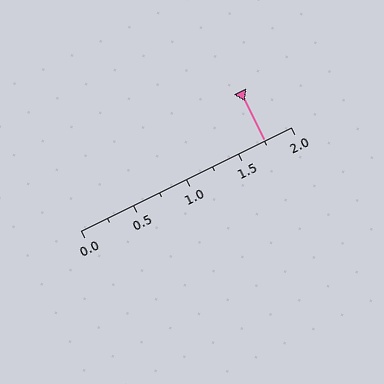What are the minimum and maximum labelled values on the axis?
The axis runs from 0.0 to 2.0.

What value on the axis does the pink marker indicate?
The marker indicates approximately 1.75.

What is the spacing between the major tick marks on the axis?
The major ticks are spaced 0.5 apart.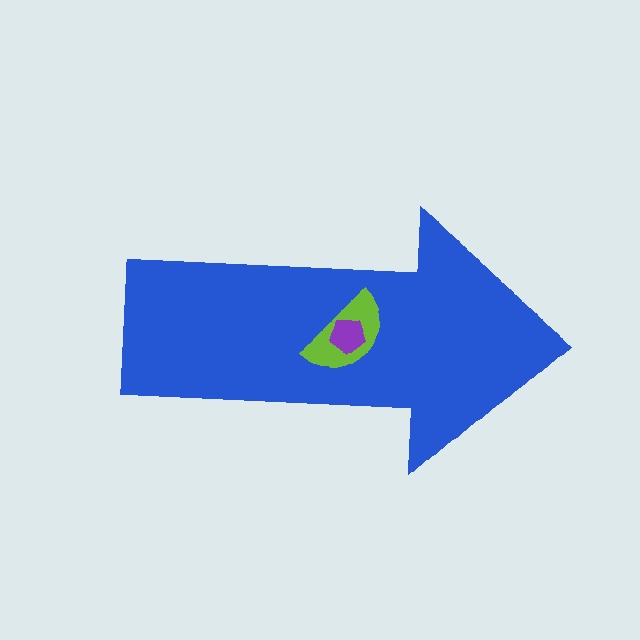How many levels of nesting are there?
3.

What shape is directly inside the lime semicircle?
The purple pentagon.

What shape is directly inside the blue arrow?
The lime semicircle.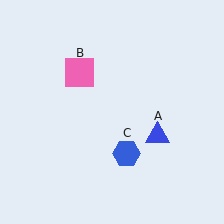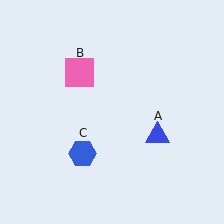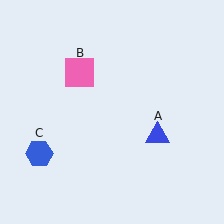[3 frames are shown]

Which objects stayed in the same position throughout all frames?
Blue triangle (object A) and pink square (object B) remained stationary.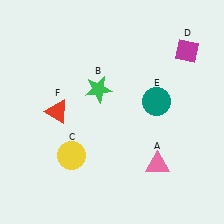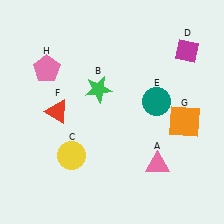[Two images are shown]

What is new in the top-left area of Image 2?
A pink pentagon (H) was added in the top-left area of Image 2.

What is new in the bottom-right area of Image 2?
An orange square (G) was added in the bottom-right area of Image 2.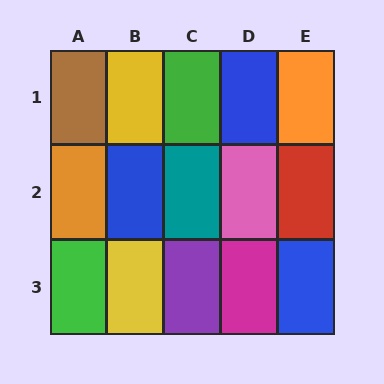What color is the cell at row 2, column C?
Teal.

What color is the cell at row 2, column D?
Pink.